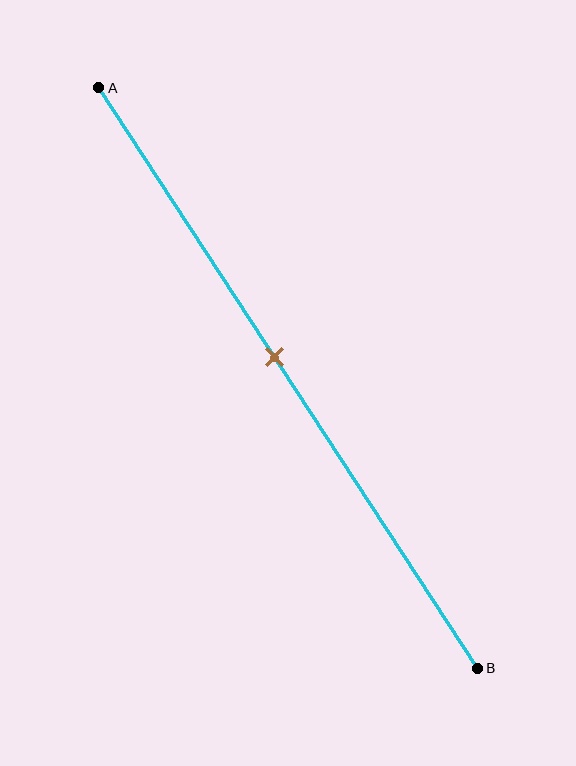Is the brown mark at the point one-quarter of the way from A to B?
No, the mark is at about 45% from A, not at the 25% one-quarter point.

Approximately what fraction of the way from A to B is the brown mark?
The brown mark is approximately 45% of the way from A to B.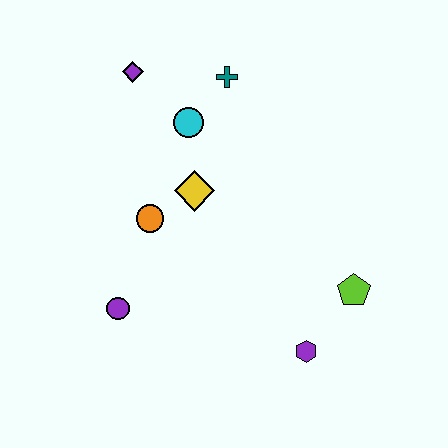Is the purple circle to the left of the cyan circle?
Yes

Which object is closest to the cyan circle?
The teal cross is closest to the cyan circle.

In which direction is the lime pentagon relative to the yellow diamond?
The lime pentagon is to the right of the yellow diamond.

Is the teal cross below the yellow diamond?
No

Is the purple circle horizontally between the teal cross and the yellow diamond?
No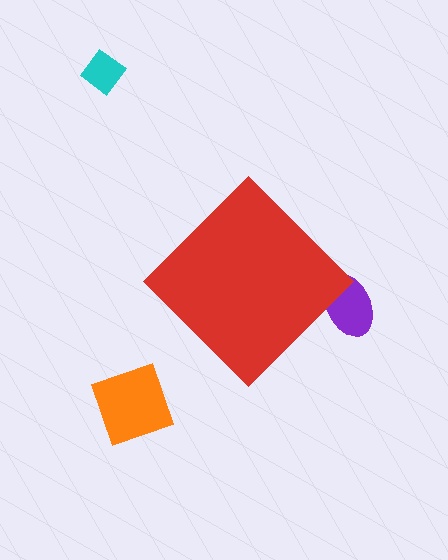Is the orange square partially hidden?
No, the orange square is fully visible.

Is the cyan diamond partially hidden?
No, the cyan diamond is fully visible.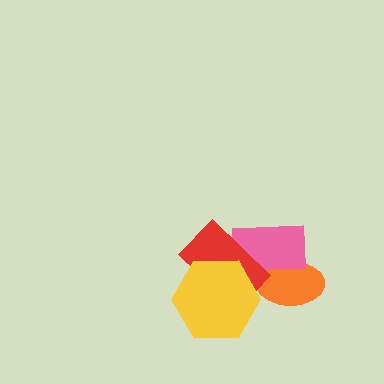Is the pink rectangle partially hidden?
Yes, it is partially covered by another shape.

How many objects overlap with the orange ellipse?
1 object overlaps with the orange ellipse.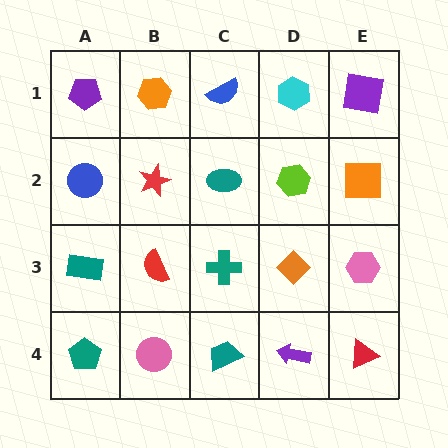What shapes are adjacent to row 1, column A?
A blue circle (row 2, column A), an orange hexagon (row 1, column B).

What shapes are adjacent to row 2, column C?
A blue semicircle (row 1, column C), a teal cross (row 3, column C), a red star (row 2, column B), a lime hexagon (row 2, column D).